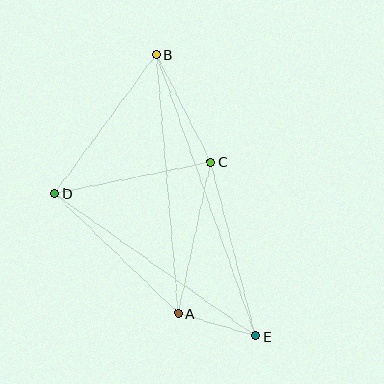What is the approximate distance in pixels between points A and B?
The distance between A and B is approximately 260 pixels.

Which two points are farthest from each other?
Points B and E are farthest from each other.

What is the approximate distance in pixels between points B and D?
The distance between B and D is approximately 172 pixels.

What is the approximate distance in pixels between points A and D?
The distance between A and D is approximately 172 pixels.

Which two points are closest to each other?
Points A and E are closest to each other.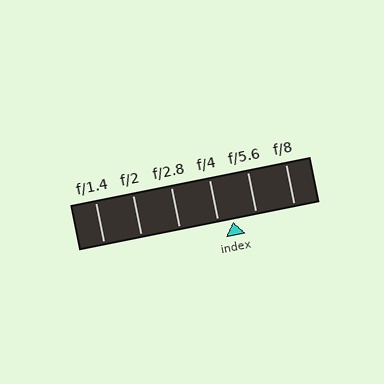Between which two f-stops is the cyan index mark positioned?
The index mark is between f/4 and f/5.6.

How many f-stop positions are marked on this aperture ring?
There are 6 f-stop positions marked.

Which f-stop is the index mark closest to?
The index mark is closest to f/4.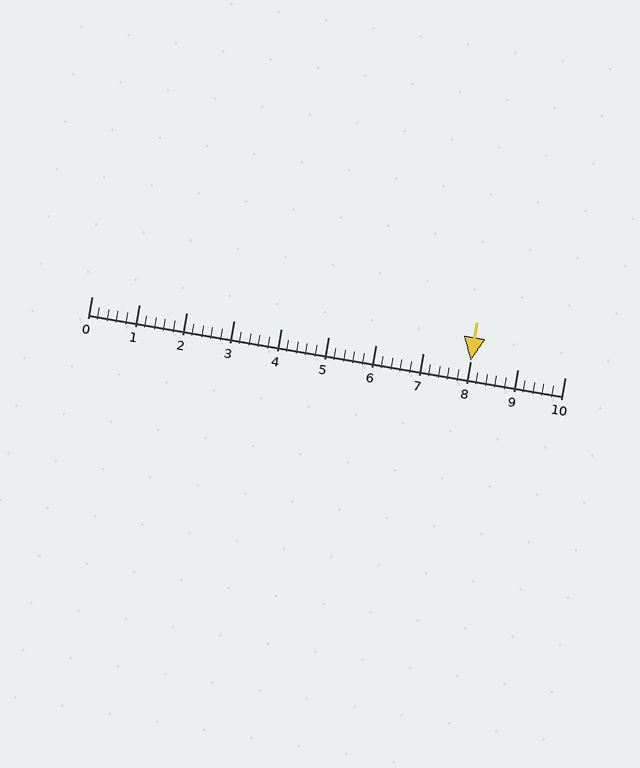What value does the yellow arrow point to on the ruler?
The yellow arrow points to approximately 8.0.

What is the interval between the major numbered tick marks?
The major tick marks are spaced 1 units apart.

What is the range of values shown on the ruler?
The ruler shows values from 0 to 10.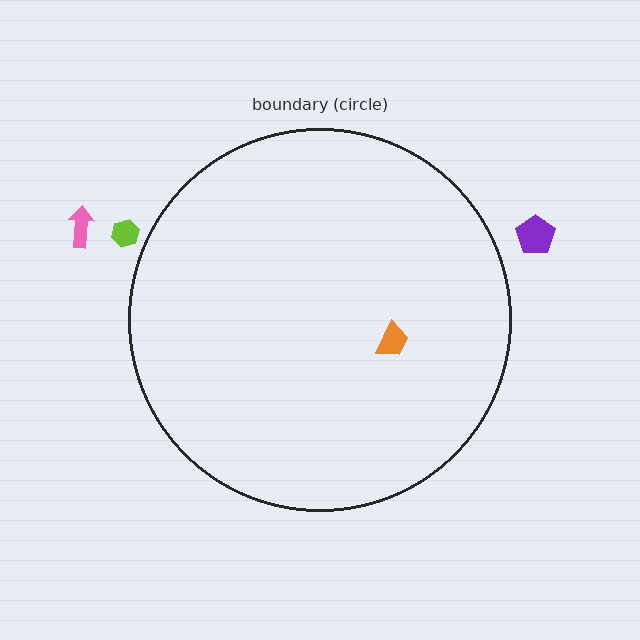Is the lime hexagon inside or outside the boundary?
Outside.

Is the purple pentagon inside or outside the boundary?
Outside.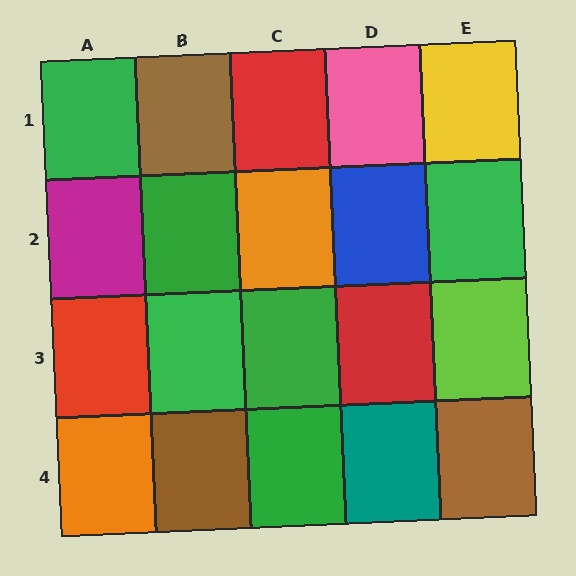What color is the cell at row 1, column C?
Red.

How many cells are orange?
2 cells are orange.